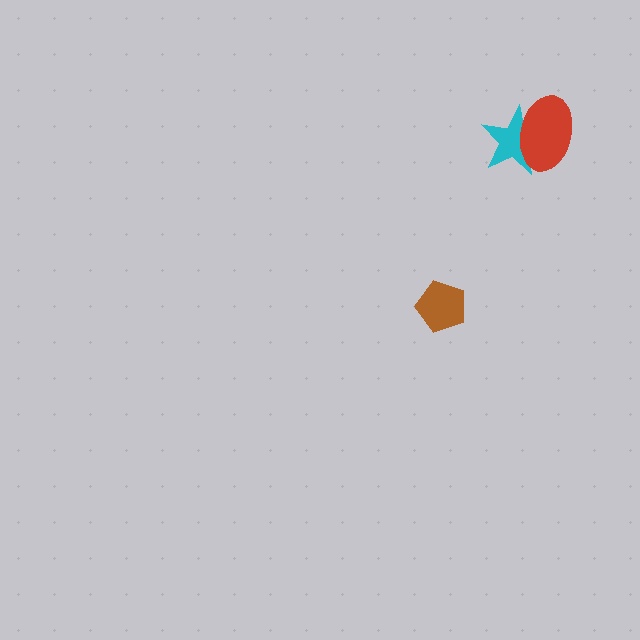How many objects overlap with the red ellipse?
1 object overlaps with the red ellipse.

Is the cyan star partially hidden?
Yes, it is partially covered by another shape.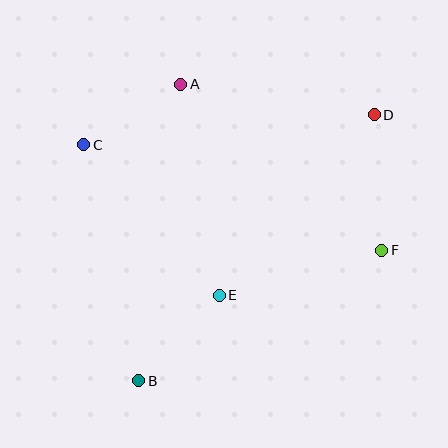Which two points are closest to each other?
Points A and C are closest to each other.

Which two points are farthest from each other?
Points B and D are farthest from each other.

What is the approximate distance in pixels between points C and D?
The distance between C and D is approximately 292 pixels.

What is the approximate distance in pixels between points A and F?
The distance between A and F is approximately 261 pixels.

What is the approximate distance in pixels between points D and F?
The distance between D and F is approximately 135 pixels.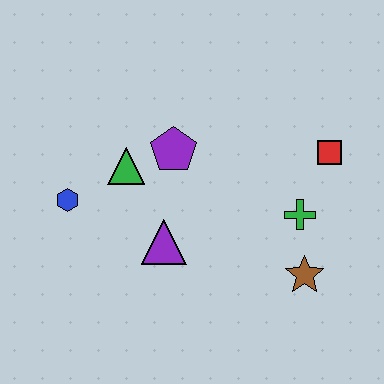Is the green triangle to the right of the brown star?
No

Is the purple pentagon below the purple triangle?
No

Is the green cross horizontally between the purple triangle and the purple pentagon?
No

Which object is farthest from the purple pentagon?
The brown star is farthest from the purple pentagon.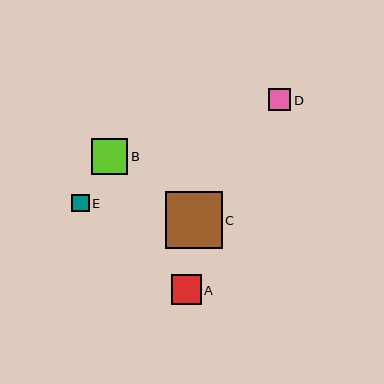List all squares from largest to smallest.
From largest to smallest: C, B, A, D, E.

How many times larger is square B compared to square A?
Square B is approximately 1.2 times the size of square A.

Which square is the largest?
Square C is the largest with a size of approximately 57 pixels.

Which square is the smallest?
Square E is the smallest with a size of approximately 18 pixels.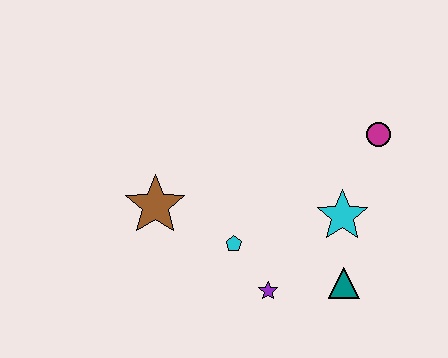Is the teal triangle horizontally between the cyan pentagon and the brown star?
No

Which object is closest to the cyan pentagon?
The purple star is closest to the cyan pentagon.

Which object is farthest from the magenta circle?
The brown star is farthest from the magenta circle.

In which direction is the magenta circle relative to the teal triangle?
The magenta circle is above the teal triangle.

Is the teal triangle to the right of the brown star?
Yes